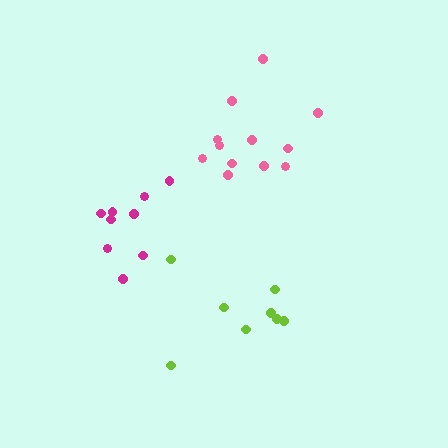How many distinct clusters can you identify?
There are 3 distinct clusters.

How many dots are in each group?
Group 1: 8 dots, Group 2: 12 dots, Group 3: 9 dots (29 total).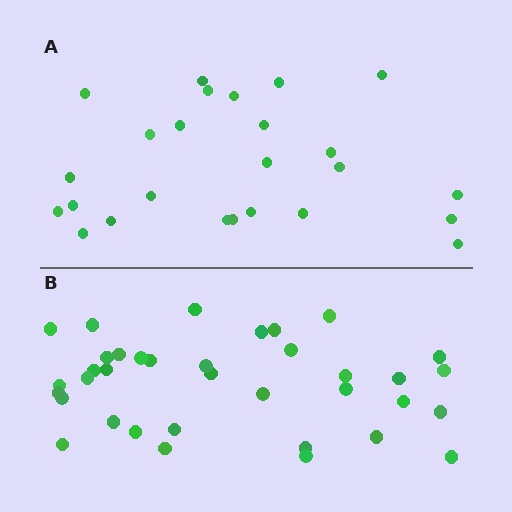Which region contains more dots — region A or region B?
Region B (the bottom region) has more dots.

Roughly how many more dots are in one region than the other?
Region B has roughly 12 or so more dots than region A.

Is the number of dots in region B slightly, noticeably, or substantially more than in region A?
Region B has noticeably more, but not dramatically so. The ratio is roughly 1.4 to 1.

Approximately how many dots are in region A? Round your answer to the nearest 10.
About 20 dots. (The exact count is 25, which rounds to 20.)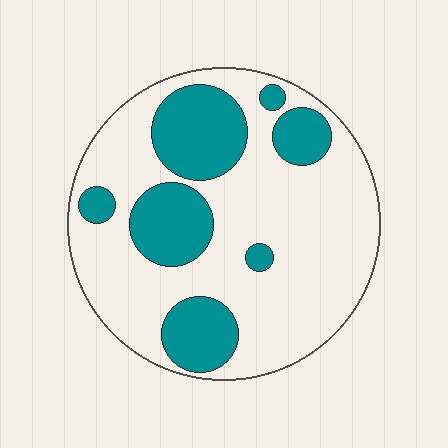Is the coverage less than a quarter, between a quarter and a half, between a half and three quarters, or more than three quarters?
Between a quarter and a half.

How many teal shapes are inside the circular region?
7.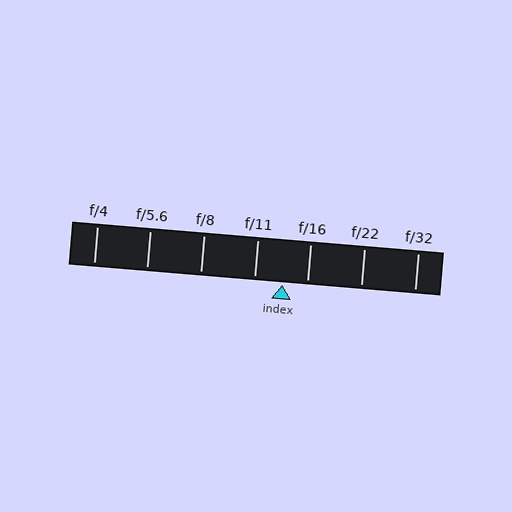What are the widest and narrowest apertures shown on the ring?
The widest aperture shown is f/4 and the narrowest is f/32.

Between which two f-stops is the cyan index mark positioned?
The index mark is between f/11 and f/16.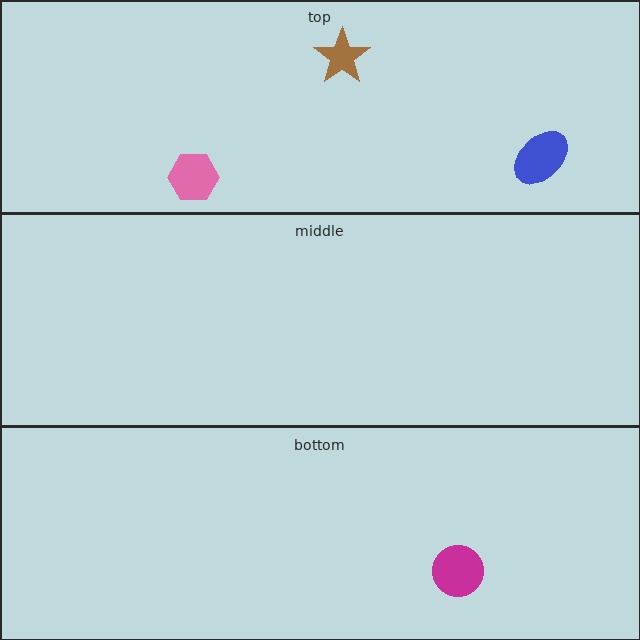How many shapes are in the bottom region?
1.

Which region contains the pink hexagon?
The top region.